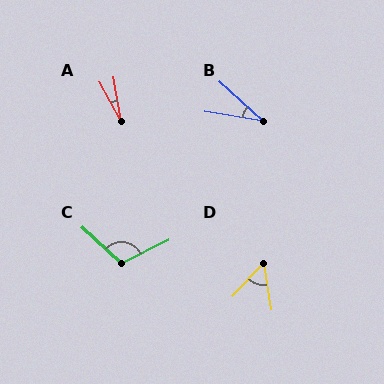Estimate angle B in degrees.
Approximately 33 degrees.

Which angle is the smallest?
A, at approximately 19 degrees.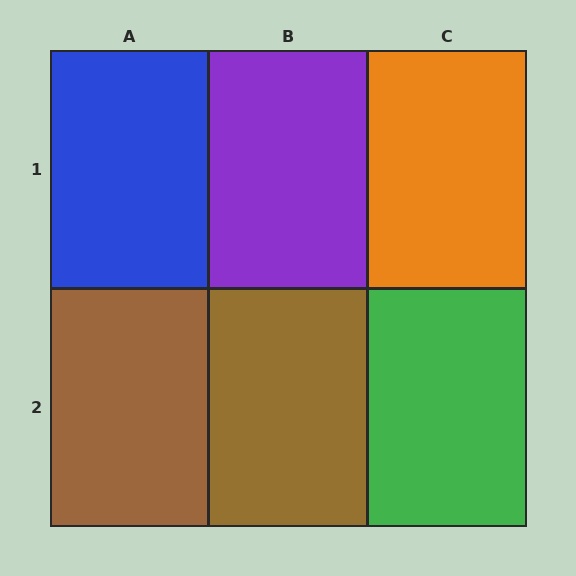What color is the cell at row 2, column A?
Brown.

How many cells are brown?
2 cells are brown.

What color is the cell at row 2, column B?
Brown.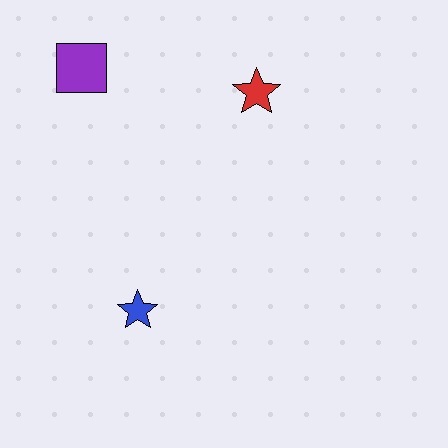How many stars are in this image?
There are 2 stars.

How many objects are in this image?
There are 3 objects.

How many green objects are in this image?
There are no green objects.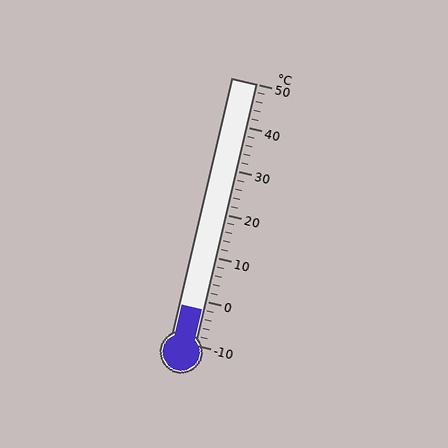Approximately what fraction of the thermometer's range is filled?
The thermometer is filled to approximately 15% of its range.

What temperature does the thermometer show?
The thermometer shows approximately -2°C.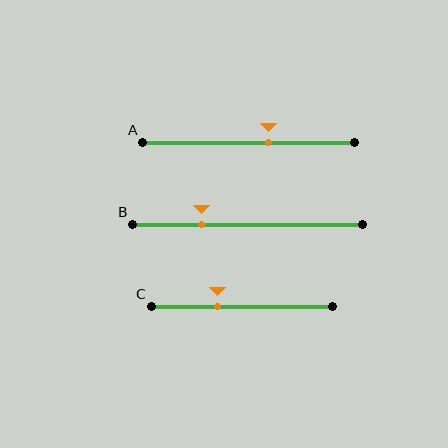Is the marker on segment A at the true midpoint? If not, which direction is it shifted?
No, the marker on segment A is shifted to the right by about 10% of the segment length.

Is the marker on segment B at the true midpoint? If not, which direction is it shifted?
No, the marker on segment B is shifted to the left by about 20% of the segment length.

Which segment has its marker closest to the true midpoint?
Segment A has its marker closest to the true midpoint.